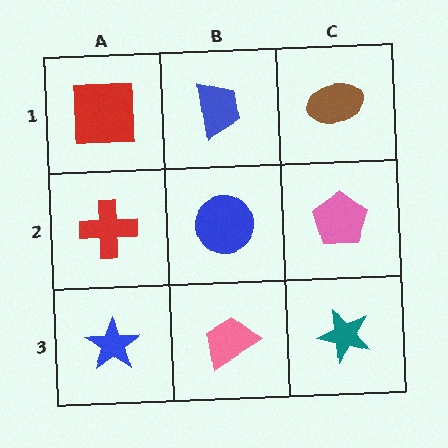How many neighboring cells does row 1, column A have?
2.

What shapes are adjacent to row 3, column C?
A pink pentagon (row 2, column C), a pink trapezoid (row 3, column B).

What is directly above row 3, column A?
A red cross.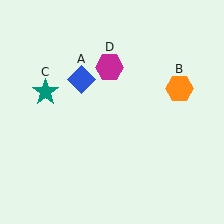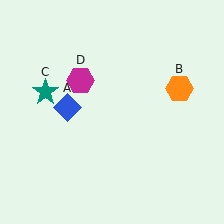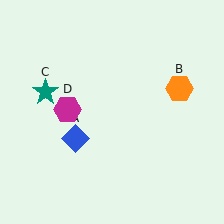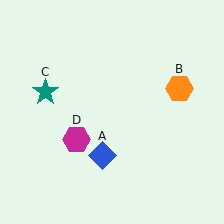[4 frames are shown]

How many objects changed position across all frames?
2 objects changed position: blue diamond (object A), magenta hexagon (object D).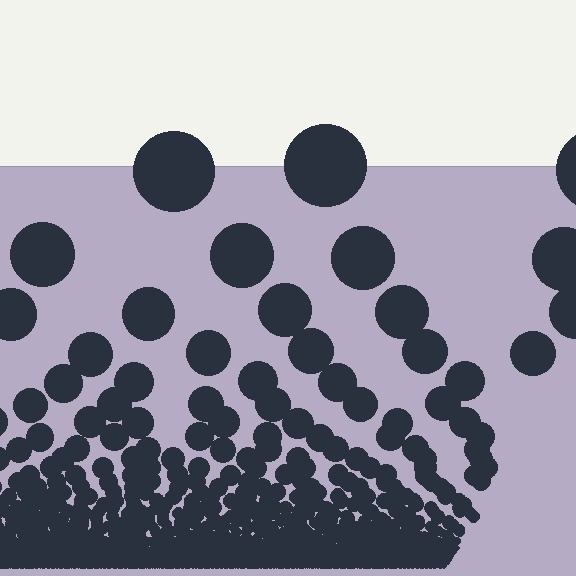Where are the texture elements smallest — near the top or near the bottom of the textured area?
Near the bottom.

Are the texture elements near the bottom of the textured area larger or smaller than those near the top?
Smaller. The gradient is inverted — elements near the bottom are smaller and denser.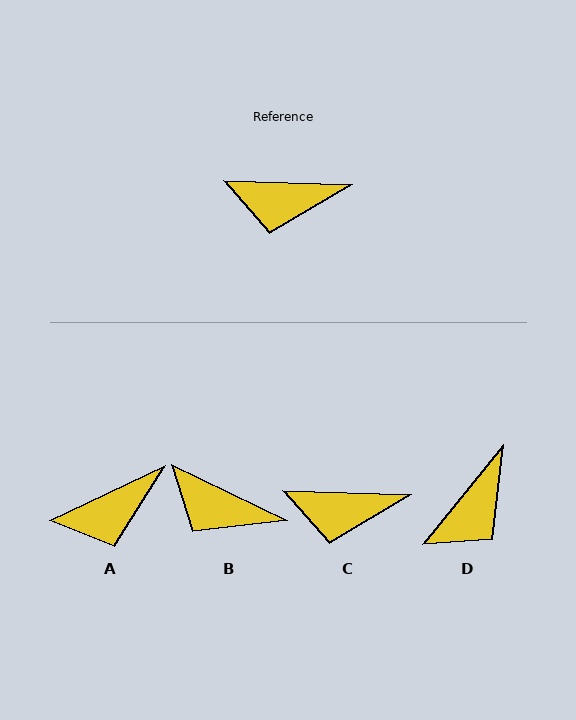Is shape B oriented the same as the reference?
No, it is off by about 24 degrees.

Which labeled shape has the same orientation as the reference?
C.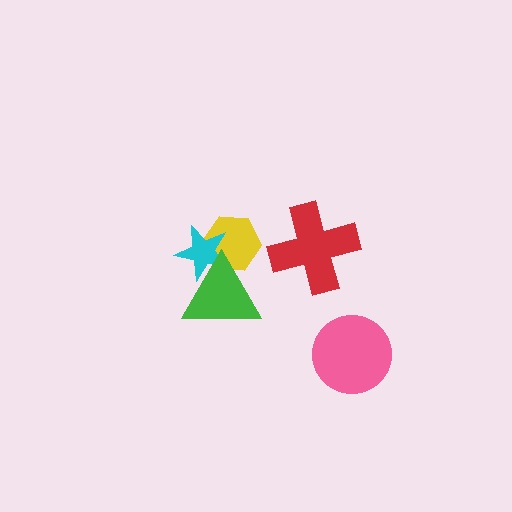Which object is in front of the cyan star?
The green triangle is in front of the cyan star.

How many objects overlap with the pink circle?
0 objects overlap with the pink circle.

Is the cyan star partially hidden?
Yes, it is partially covered by another shape.